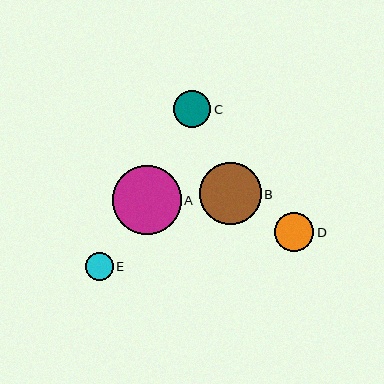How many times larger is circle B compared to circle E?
Circle B is approximately 2.2 times the size of circle E.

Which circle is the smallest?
Circle E is the smallest with a size of approximately 28 pixels.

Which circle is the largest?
Circle A is the largest with a size of approximately 69 pixels.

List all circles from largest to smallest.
From largest to smallest: A, B, D, C, E.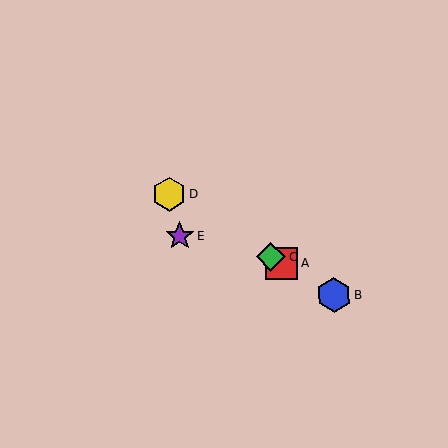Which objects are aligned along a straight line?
Objects A, B, C, D are aligned along a straight line.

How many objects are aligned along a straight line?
4 objects (A, B, C, D) are aligned along a straight line.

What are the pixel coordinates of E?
Object E is at (180, 237).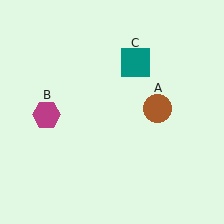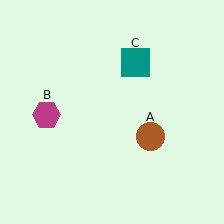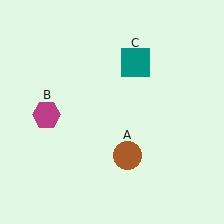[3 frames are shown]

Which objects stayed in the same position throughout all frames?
Magenta hexagon (object B) and teal square (object C) remained stationary.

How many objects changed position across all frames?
1 object changed position: brown circle (object A).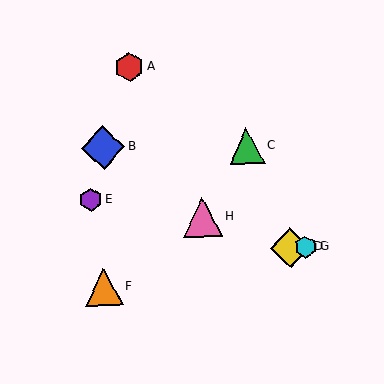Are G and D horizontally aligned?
Yes, both are at y≈247.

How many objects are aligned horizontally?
2 objects (D, G) are aligned horizontally.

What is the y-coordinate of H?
Object H is at y≈217.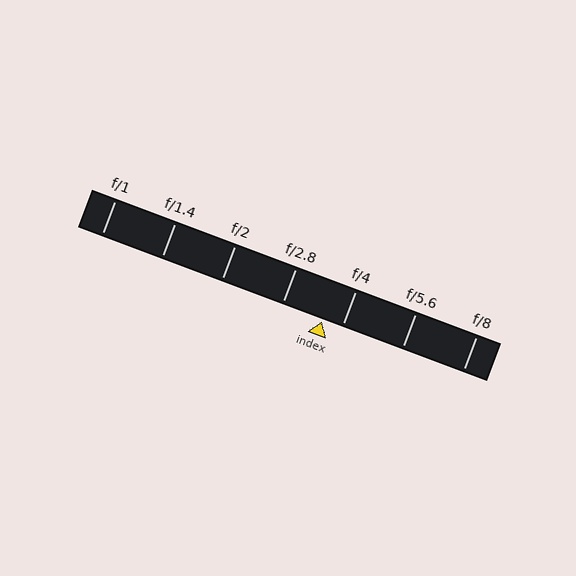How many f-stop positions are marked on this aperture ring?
There are 7 f-stop positions marked.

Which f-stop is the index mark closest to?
The index mark is closest to f/4.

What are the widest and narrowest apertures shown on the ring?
The widest aperture shown is f/1 and the narrowest is f/8.